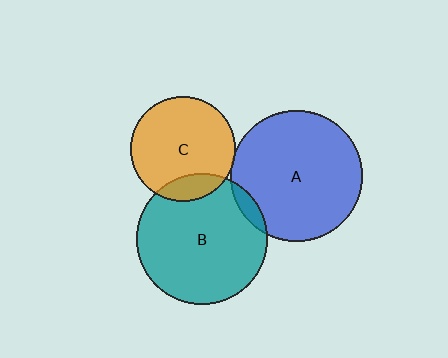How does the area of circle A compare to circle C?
Approximately 1.6 times.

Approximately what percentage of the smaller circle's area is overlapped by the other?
Approximately 15%.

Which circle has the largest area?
Circle A (blue).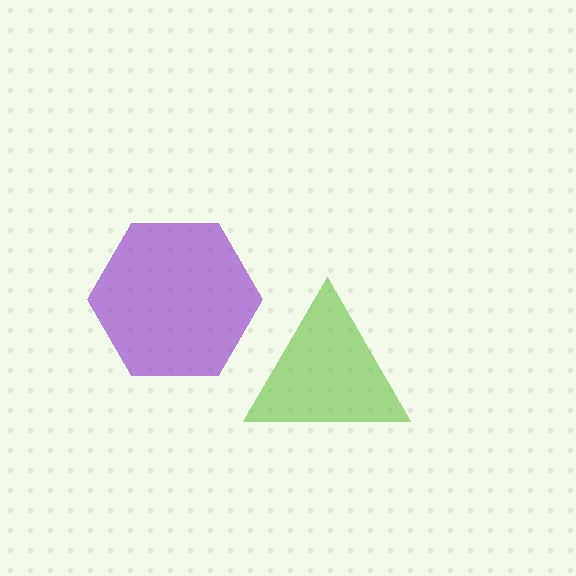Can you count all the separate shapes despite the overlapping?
Yes, there are 2 separate shapes.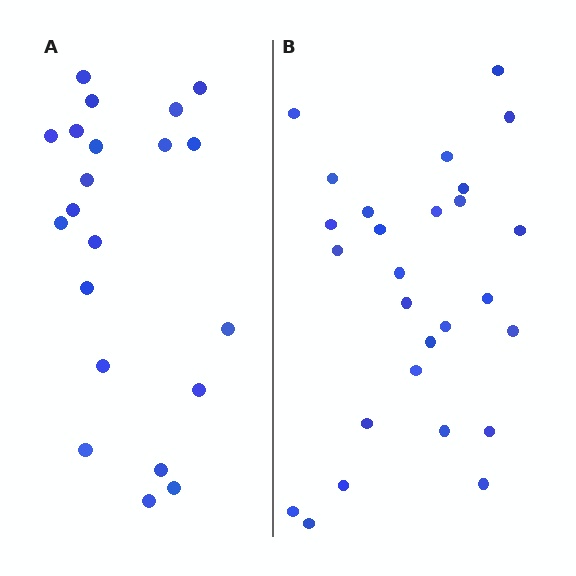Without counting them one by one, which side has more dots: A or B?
Region B (the right region) has more dots.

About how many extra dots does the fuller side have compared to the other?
Region B has about 6 more dots than region A.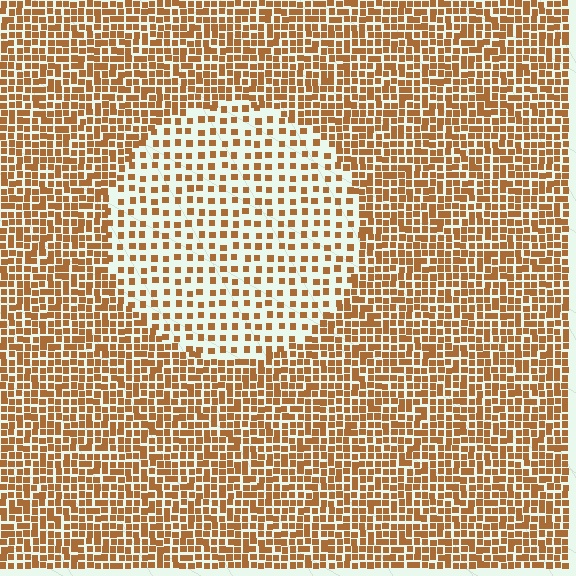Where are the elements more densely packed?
The elements are more densely packed outside the circle boundary.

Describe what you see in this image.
The image contains small brown elements arranged at two different densities. A circle-shaped region is visible where the elements are less densely packed than the surrounding area.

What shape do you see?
I see a circle.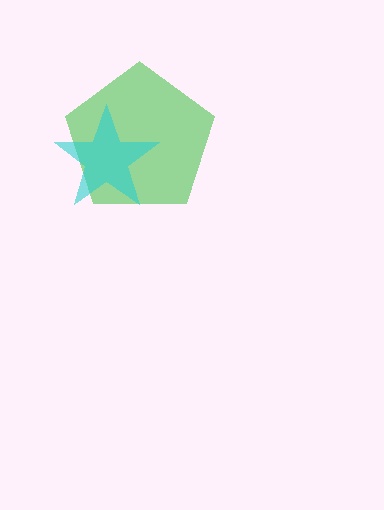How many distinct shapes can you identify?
There are 2 distinct shapes: a green pentagon, a cyan star.